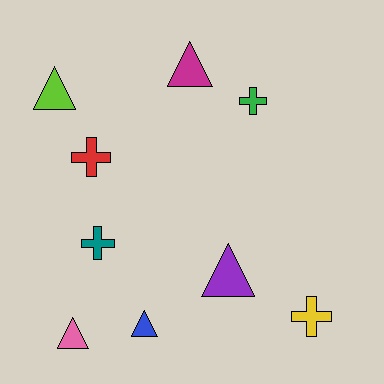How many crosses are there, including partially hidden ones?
There are 4 crosses.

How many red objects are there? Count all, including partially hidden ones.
There is 1 red object.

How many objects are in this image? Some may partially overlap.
There are 9 objects.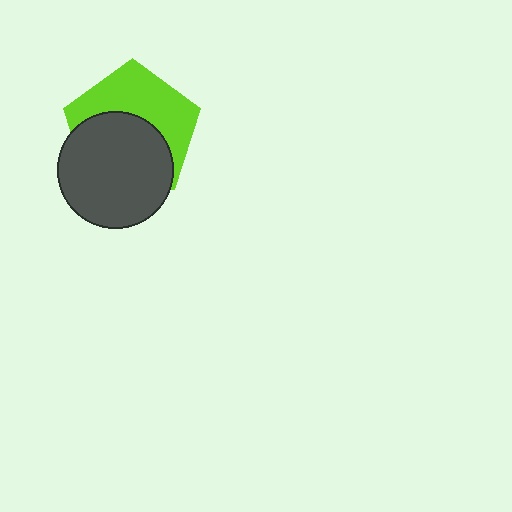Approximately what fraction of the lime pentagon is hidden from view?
Roughly 52% of the lime pentagon is hidden behind the dark gray circle.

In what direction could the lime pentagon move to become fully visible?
The lime pentagon could move up. That would shift it out from behind the dark gray circle entirely.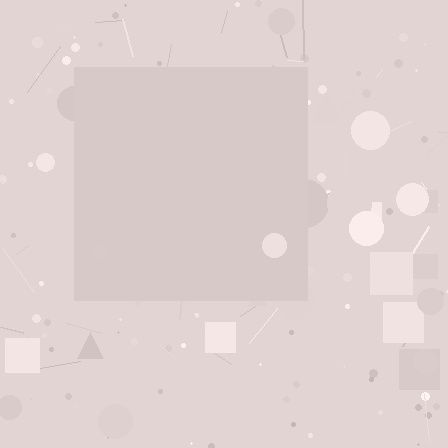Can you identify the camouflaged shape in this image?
The camouflaged shape is a square.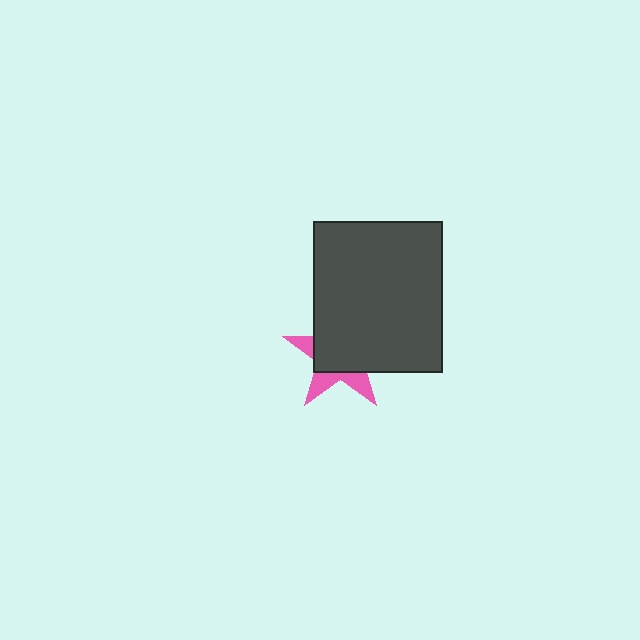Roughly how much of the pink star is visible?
A small part of it is visible (roughly 33%).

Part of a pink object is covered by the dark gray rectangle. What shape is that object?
It is a star.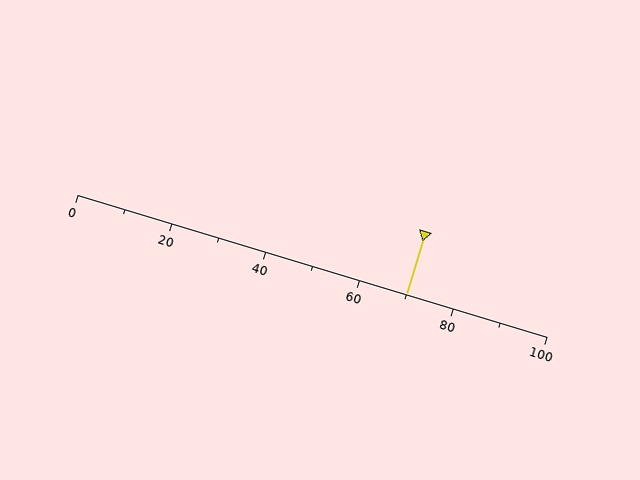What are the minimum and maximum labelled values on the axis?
The axis runs from 0 to 100.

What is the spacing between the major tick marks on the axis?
The major ticks are spaced 20 apart.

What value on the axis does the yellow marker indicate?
The marker indicates approximately 70.